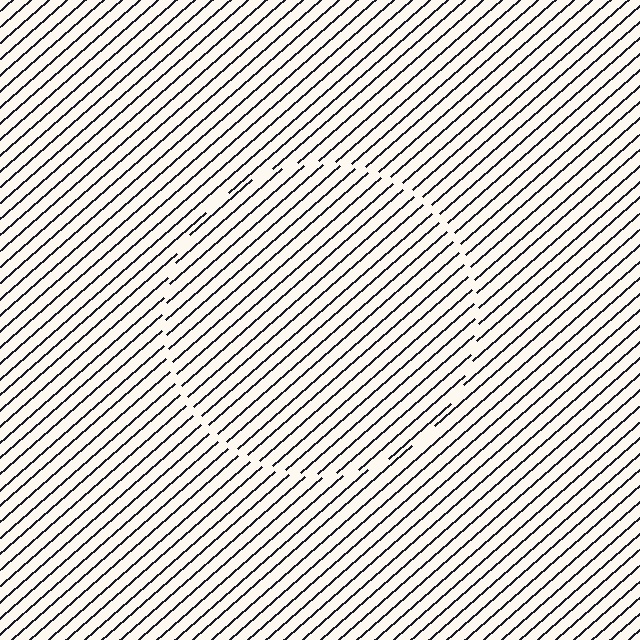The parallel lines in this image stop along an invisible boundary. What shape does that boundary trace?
An illusory circle. The interior of the shape contains the same grating, shifted by half a period — the contour is defined by the phase discontinuity where line-ends from the inner and outer gratings abut.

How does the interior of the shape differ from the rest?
The interior of the shape contains the same grating, shifted by half a period — the contour is defined by the phase discontinuity where line-ends from the inner and outer gratings abut.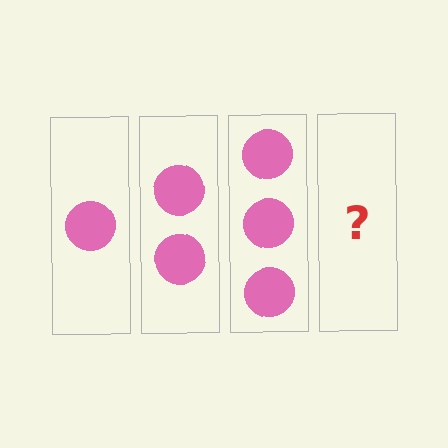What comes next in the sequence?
The next element should be 4 circles.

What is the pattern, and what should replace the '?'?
The pattern is that each step adds one more circle. The '?' should be 4 circles.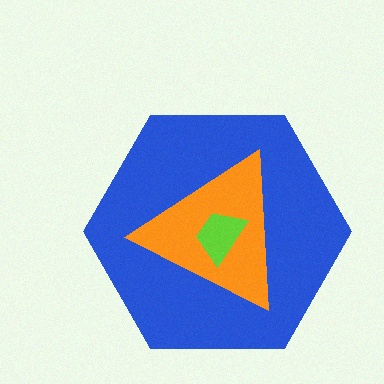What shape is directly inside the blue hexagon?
The orange triangle.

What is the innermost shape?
The lime trapezoid.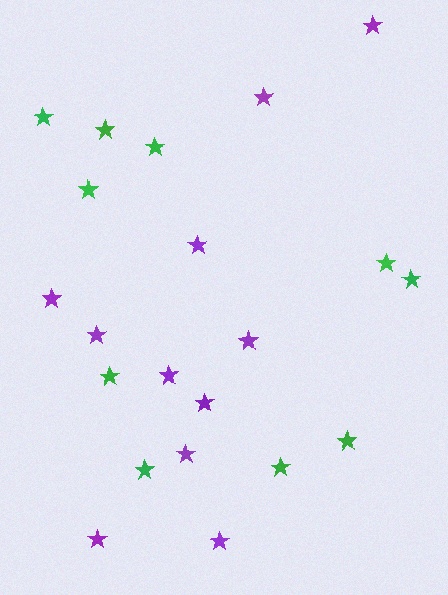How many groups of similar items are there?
There are 2 groups: one group of green stars (10) and one group of purple stars (11).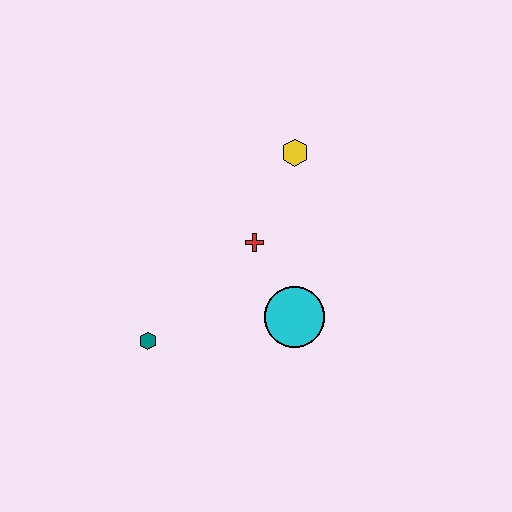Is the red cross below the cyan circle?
No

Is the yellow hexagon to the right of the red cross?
Yes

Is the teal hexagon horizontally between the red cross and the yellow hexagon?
No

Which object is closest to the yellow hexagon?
The red cross is closest to the yellow hexagon.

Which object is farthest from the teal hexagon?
The yellow hexagon is farthest from the teal hexagon.